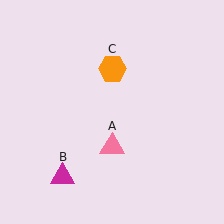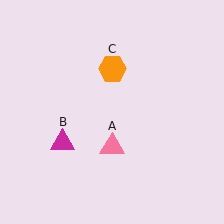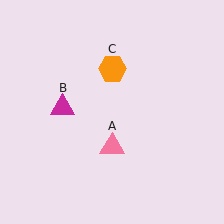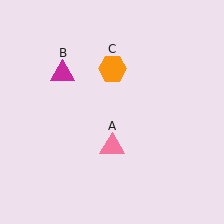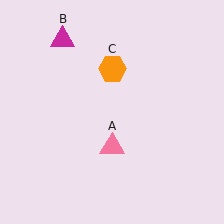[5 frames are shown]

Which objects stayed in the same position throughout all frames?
Pink triangle (object A) and orange hexagon (object C) remained stationary.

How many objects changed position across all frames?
1 object changed position: magenta triangle (object B).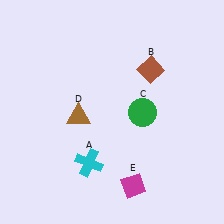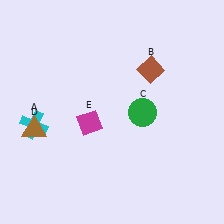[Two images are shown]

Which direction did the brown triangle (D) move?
The brown triangle (D) moved left.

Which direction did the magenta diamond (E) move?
The magenta diamond (E) moved up.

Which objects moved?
The objects that moved are: the cyan cross (A), the brown triangle (D), the magenta diamond (E).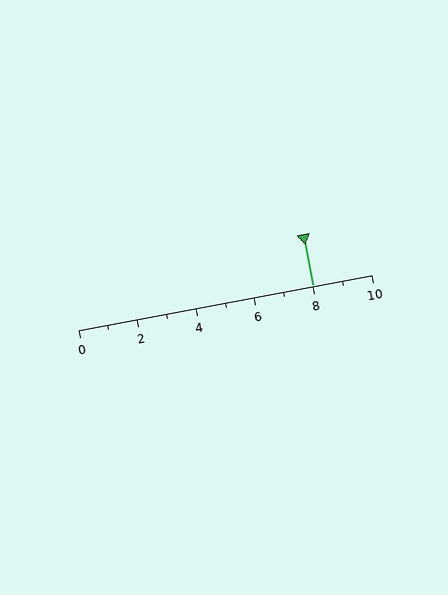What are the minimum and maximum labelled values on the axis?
The axis runs from 0 to 10.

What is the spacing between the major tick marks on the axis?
The major ticks are spaced 2 apart.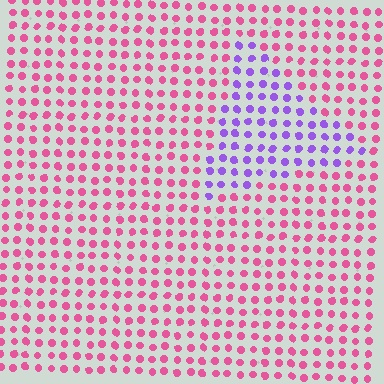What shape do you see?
I see a triangle.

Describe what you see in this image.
The image is filled with small pink elements in a uniform arrangement. A triangle-shaped region is visible where the elements are tinted to a slightly different hue, forming a subtle color boundary.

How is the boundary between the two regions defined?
The boundary is defined purely by a slight shift in hue (about 62 degrees). Spacing, size, and orientation are identical on both sides.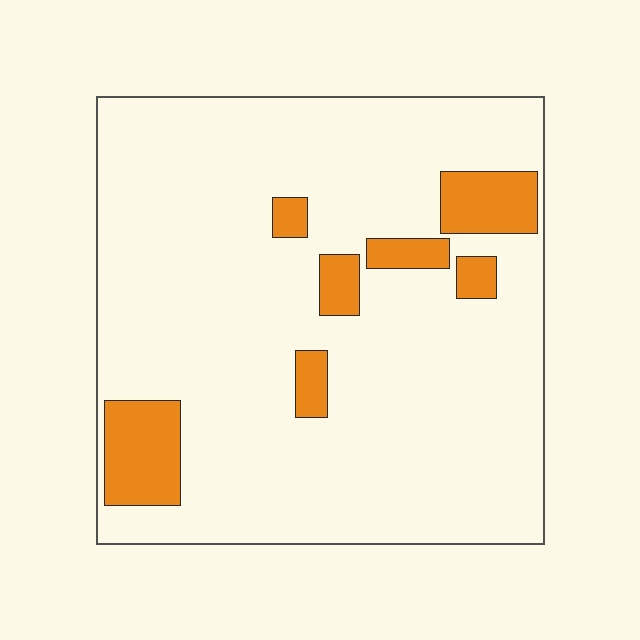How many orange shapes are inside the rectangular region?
7.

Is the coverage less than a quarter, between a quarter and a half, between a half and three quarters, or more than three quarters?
Less than a quarter.